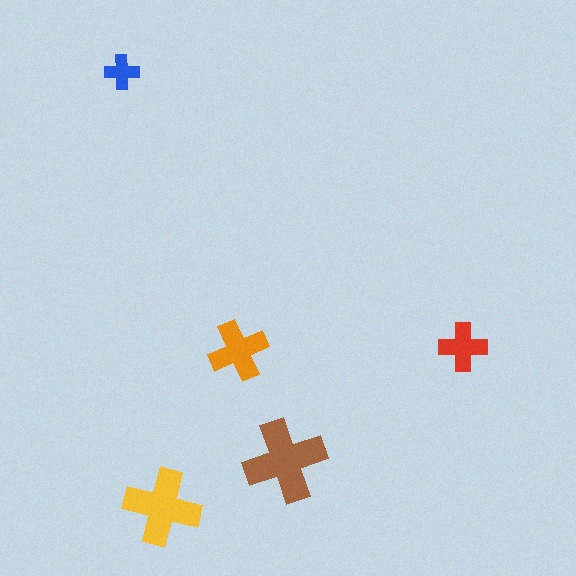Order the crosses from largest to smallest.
the brown one, the yellow one, the orange one, the red one, the blue one.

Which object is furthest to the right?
The red cross is rightmost.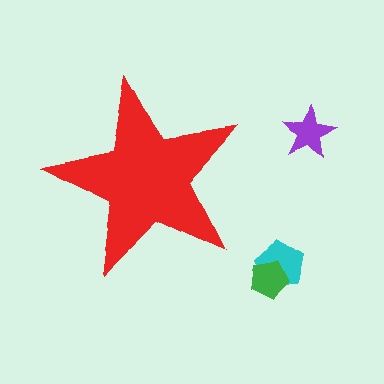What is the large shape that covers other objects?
A red star.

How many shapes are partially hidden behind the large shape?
0 shapes are partially hidden.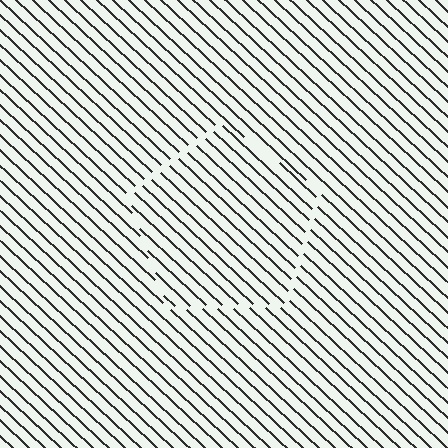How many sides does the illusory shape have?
5 sides — the line-ends trace a pentagon.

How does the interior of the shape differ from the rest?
The interior of the shape contains the same grating, shifted by half a period — the contour is defined by the phase discontinuity where line-ends from the inner and outer gratings abut.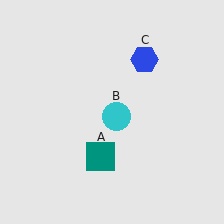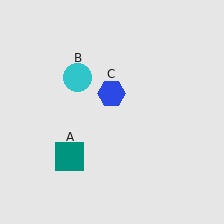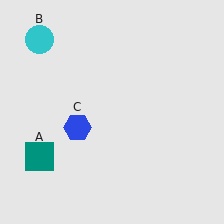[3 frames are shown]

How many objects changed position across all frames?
3 objects changed position: teal square (object A), cyan circle (object B), blue hexagon (object C).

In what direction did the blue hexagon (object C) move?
The blue hexagon (object C) moved down and to the left.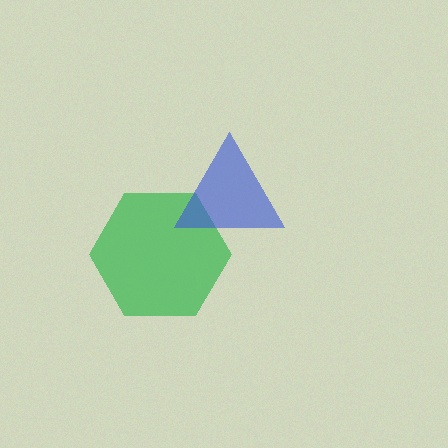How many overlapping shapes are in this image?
There are 2 overlapping shapes in the image.